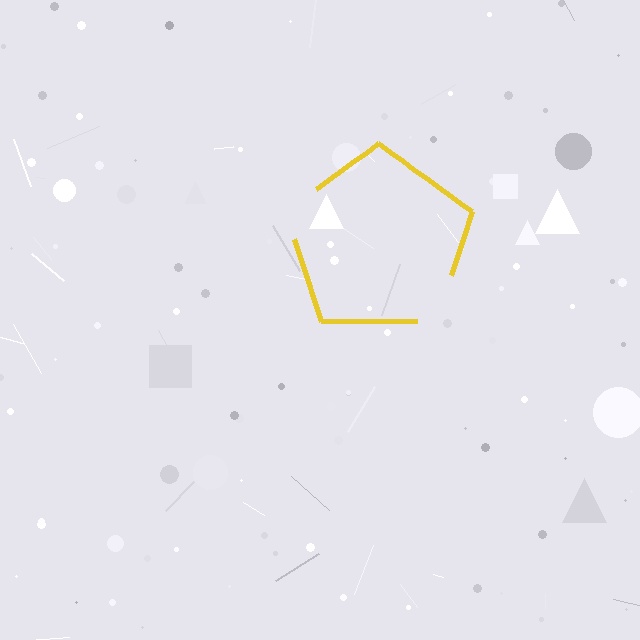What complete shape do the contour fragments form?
The contour fragments form a pentagon.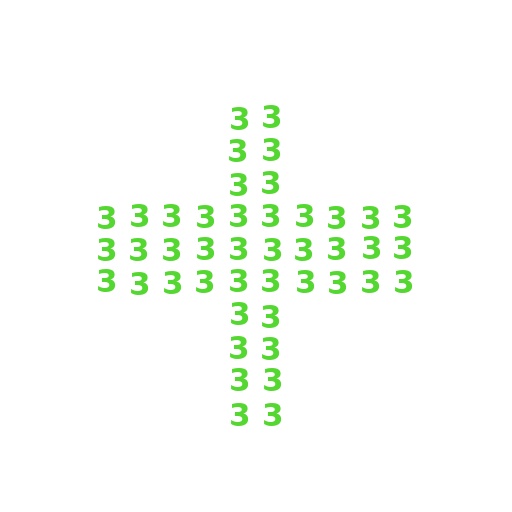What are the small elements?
The small elements are digit 3's.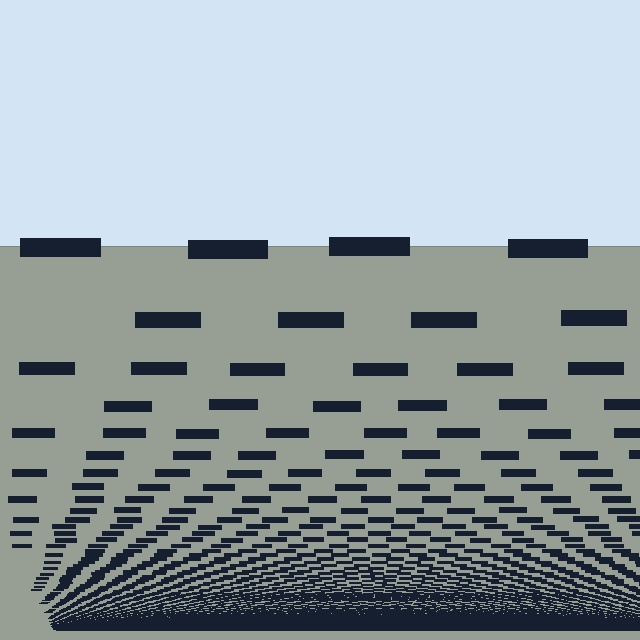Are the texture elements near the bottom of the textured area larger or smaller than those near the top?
Smaller. The gradient is inverted — elements near the bottom are smaller and denser.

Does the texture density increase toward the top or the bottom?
Density increases toward the bottom.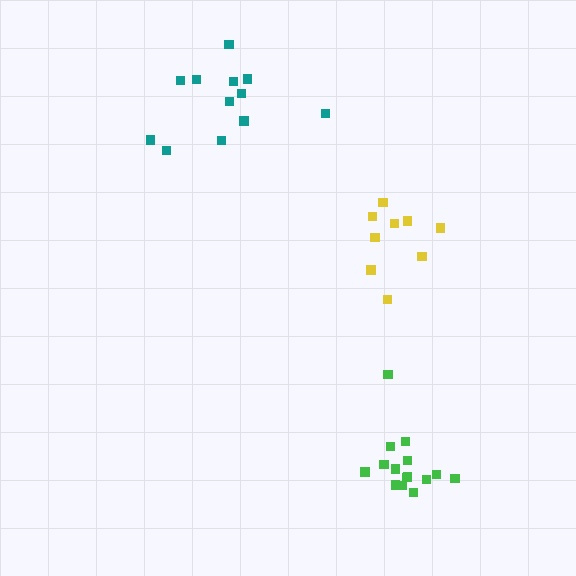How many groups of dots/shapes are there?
There are 3 groups.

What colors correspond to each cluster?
The clusters are colored: teal, yellow, green.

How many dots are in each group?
Group 1: 12 dots, Group 2: 9 dots, Group 3: 15 dots (36 total).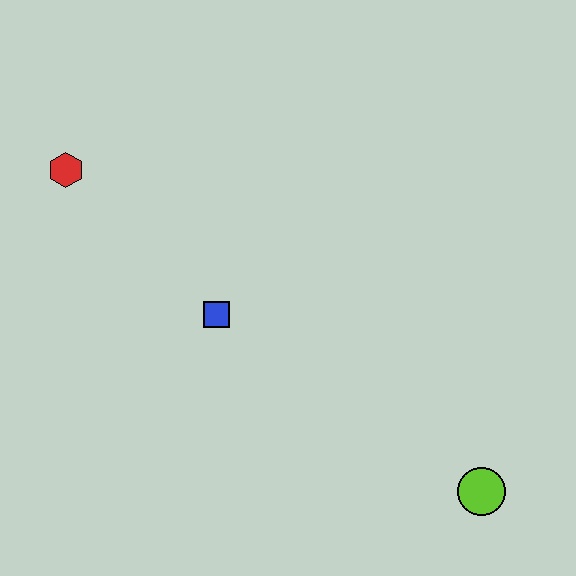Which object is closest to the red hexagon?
The blue square is closest to the red hexagon.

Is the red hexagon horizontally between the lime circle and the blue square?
No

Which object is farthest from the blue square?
The lime circle is farthest from the blue square.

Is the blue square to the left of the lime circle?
Yes